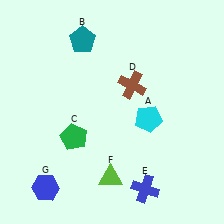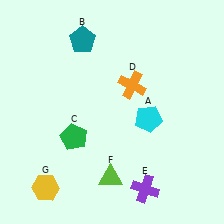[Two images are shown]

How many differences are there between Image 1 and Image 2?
There are 3 differences between the two images.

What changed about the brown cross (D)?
In Image 1, D is brown. In Image 2, it changed to orange.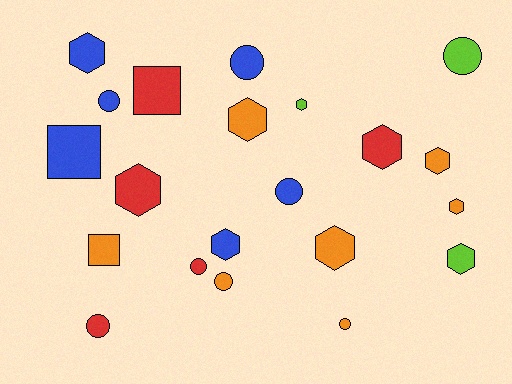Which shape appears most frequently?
Hexagon, with 10 objects.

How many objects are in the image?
There are 21 objects.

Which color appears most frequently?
Orange, with 7 objects.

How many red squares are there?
There is 1 red square.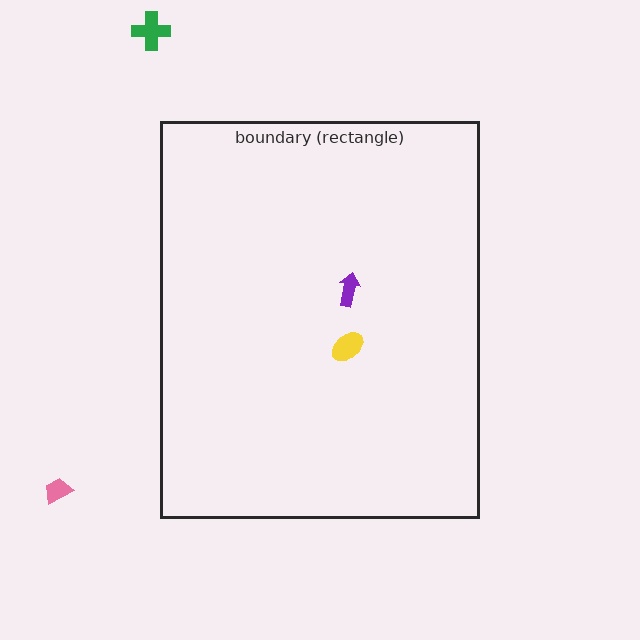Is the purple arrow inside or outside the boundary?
Inside.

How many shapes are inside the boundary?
2 inside, 2 outside.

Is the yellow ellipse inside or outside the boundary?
Inside.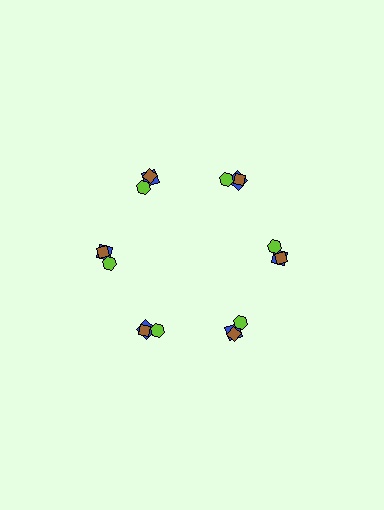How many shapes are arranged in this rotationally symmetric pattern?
There are 18 shapes, arranged in 6 groups of 3.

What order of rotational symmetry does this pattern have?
This pattern has 6-fold rotational symmetry.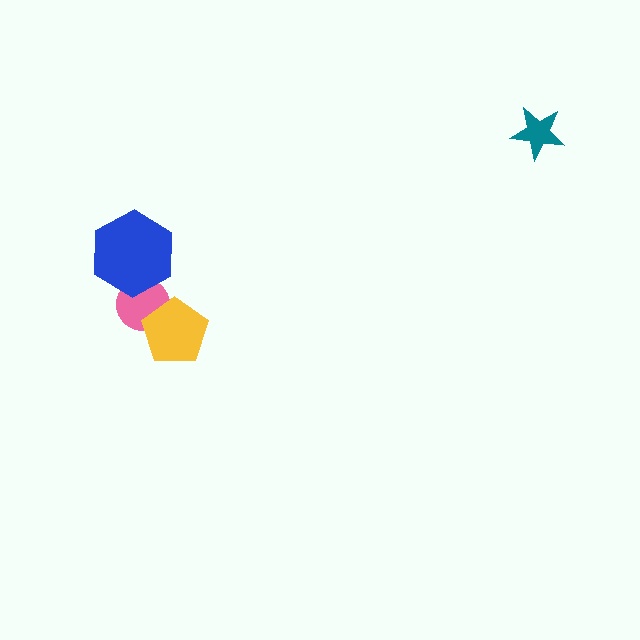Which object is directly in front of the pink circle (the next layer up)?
The blue hexagon is directly in front of the pink circle.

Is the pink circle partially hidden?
Yes, it is partially covered by another shape.